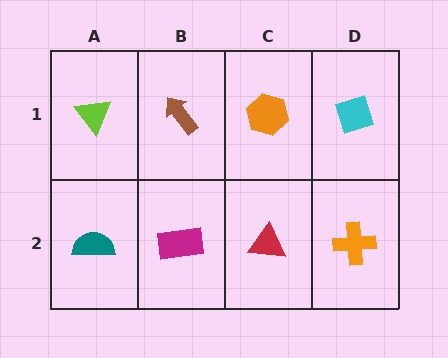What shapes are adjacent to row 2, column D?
A cyan diamond (row 1, column D), a red triangle (row 2, column C).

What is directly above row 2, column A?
A lime triangle.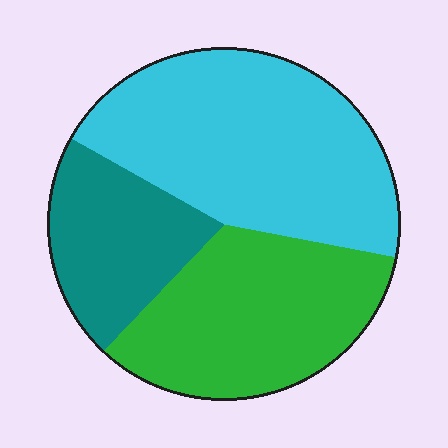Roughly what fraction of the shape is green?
Green takes up about one third (1/3) of the shape.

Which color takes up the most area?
Cyan, at roughly 45%.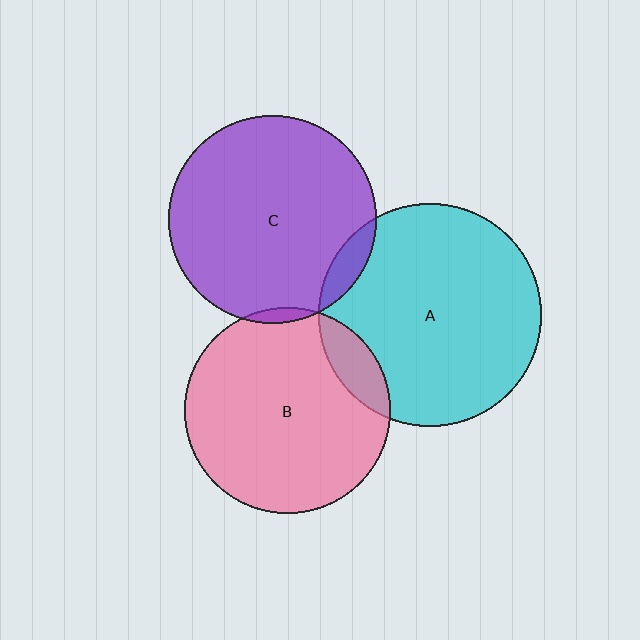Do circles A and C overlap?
Yes.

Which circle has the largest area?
Circle A (cyan).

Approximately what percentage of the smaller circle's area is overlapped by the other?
Approximately 5%.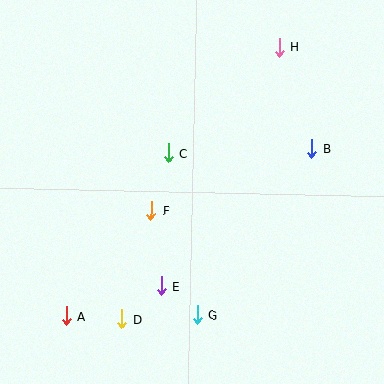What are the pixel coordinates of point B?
Point B is at (312, 148).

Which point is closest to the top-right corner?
Point H is closest to the top-right corner.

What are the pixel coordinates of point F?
Point F is at (151, 211).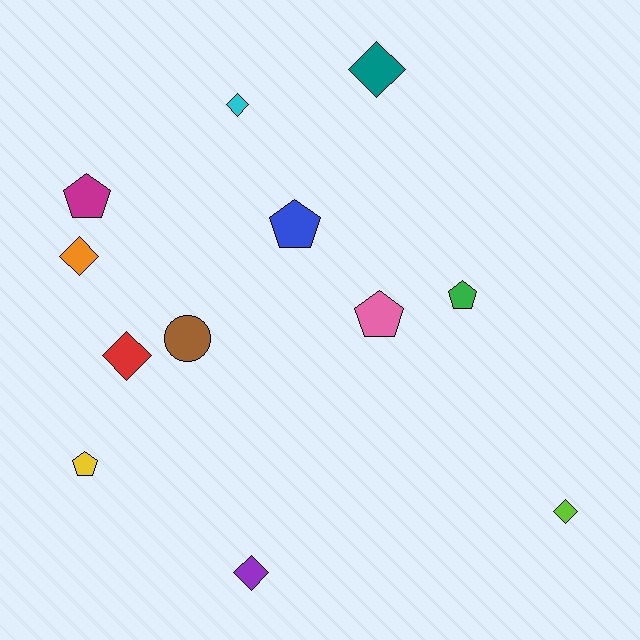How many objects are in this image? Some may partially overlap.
There are 12 objects.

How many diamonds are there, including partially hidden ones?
There are 6 diamonds.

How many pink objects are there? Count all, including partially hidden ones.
There is 1 pink object.